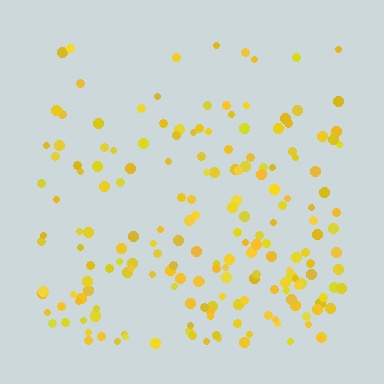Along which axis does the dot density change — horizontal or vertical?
Vertical.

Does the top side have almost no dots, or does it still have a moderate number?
Still a moderate number, just noticeably fewer than the bottom.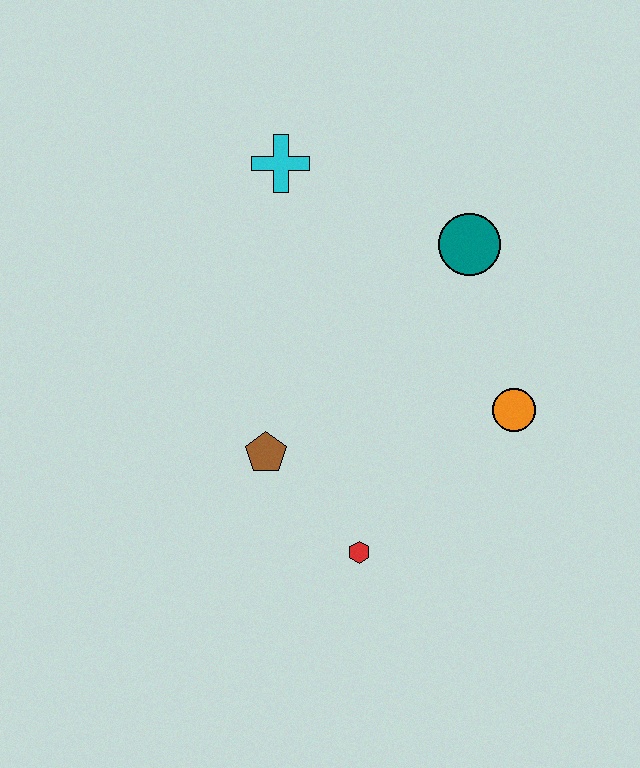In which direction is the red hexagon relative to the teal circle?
The red hexagon is below the teal circle.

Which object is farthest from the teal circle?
The red hexagon is farthest from the teal circle.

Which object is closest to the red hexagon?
The brown pentagon is closest to the red hexagon.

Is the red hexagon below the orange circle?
Yes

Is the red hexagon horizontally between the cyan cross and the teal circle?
Yes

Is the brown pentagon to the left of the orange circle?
Yes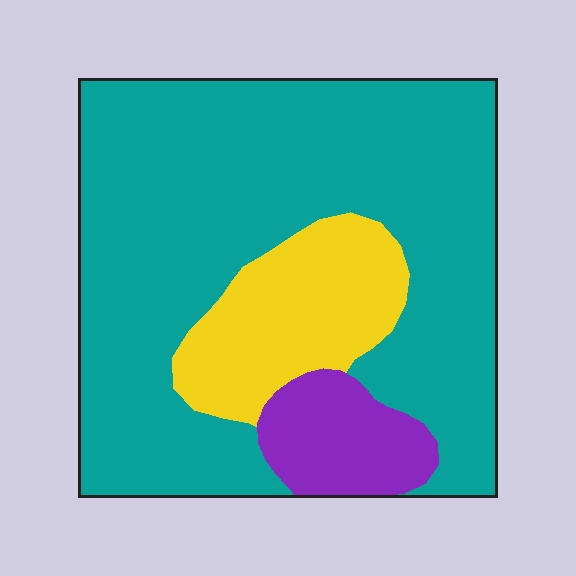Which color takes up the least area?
Purple, at roughly 10%.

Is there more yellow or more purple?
Yellow.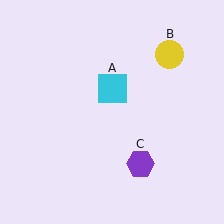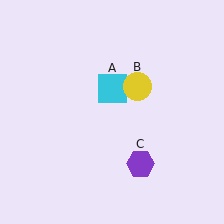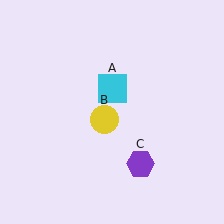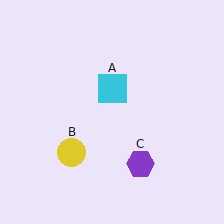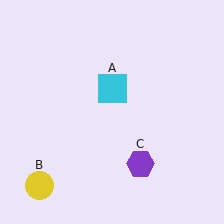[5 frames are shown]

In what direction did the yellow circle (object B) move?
The yellow circle (object B) moved down and to the left.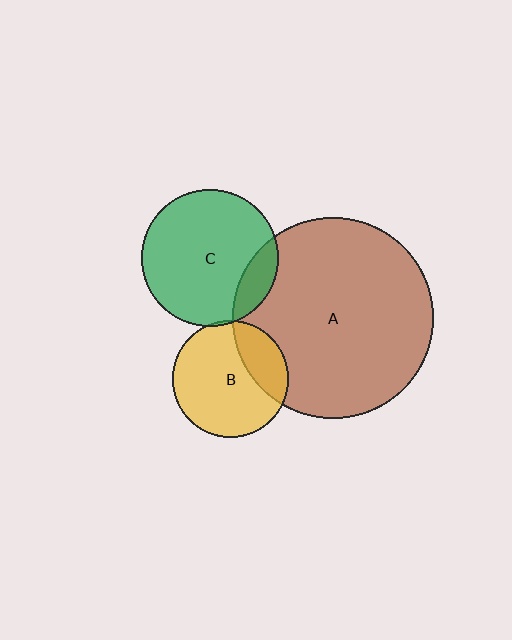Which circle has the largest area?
Circle A (brown).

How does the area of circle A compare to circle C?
Approximately 2.1 times.